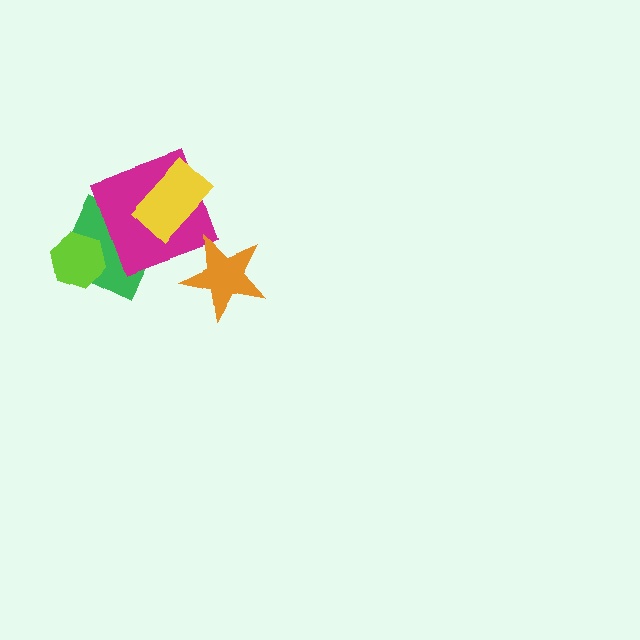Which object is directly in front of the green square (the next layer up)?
The magenta square is directly in front of the green square.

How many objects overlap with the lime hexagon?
1 object overlaps with the lime hexagon.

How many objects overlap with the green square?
2 objects overlap with the green square.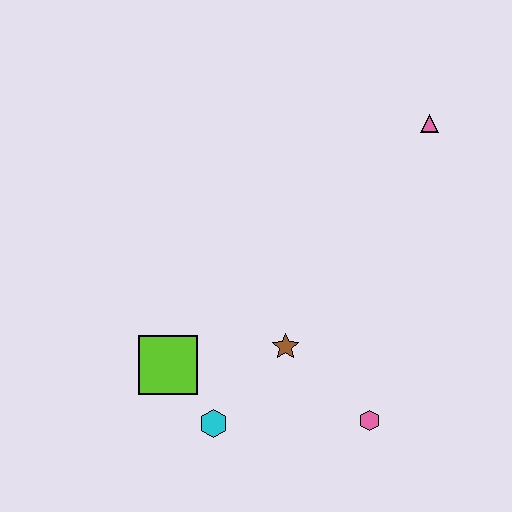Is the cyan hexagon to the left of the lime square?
No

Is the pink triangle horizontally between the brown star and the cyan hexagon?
No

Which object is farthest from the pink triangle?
The cyan hexagon is farthest from the pink triangle.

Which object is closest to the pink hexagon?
The brown star is closest to the pink hexagon.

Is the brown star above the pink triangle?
No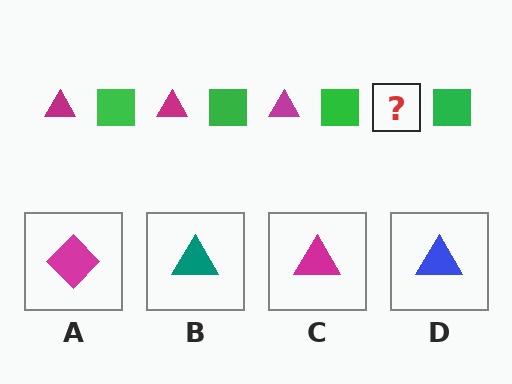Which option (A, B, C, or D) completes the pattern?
C.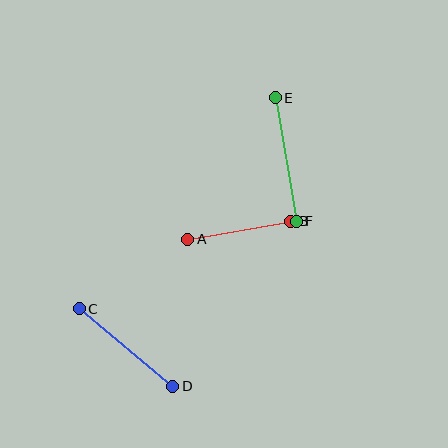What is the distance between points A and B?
The distance is approximately 104 pixels.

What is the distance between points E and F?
The distance is approximately 125 pixels.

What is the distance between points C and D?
The distance is approximately 121 pixels.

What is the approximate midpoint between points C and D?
The midpoint is at approximately (126, 348) pixels.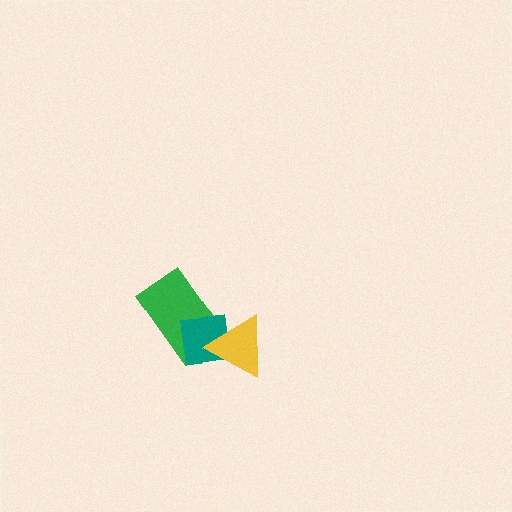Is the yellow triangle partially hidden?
No, no other shape covers it.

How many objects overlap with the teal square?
2 objects overlap with the teal square.